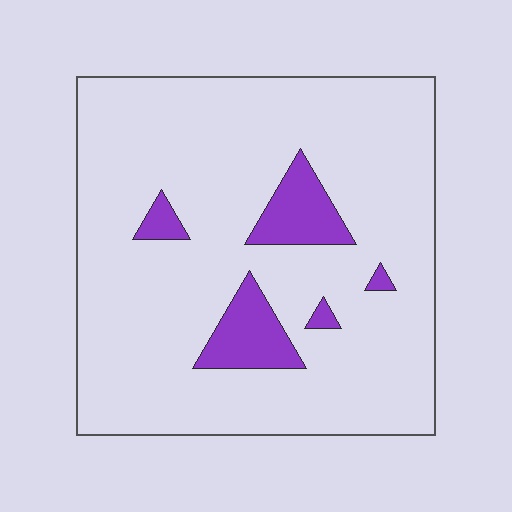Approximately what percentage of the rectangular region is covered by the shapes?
Approximately 10%.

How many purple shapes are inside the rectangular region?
5.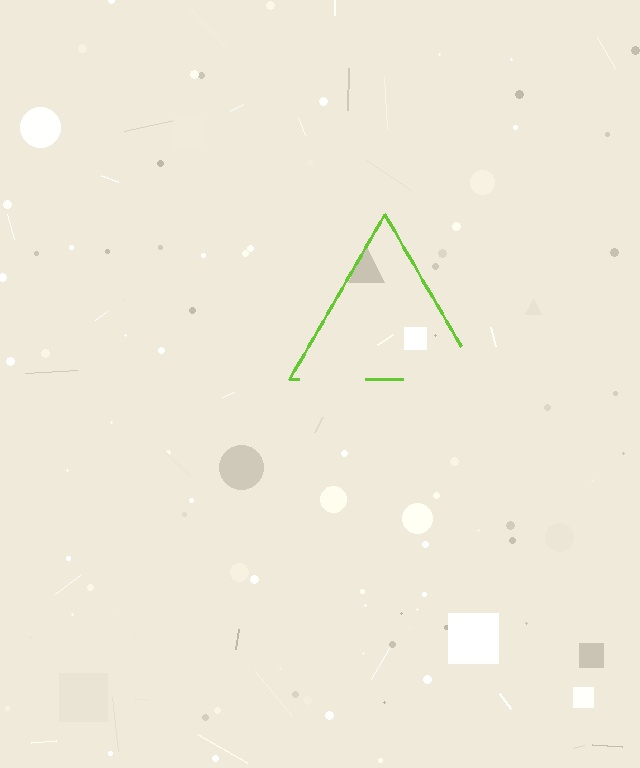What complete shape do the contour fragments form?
The contour fragments form a triangle.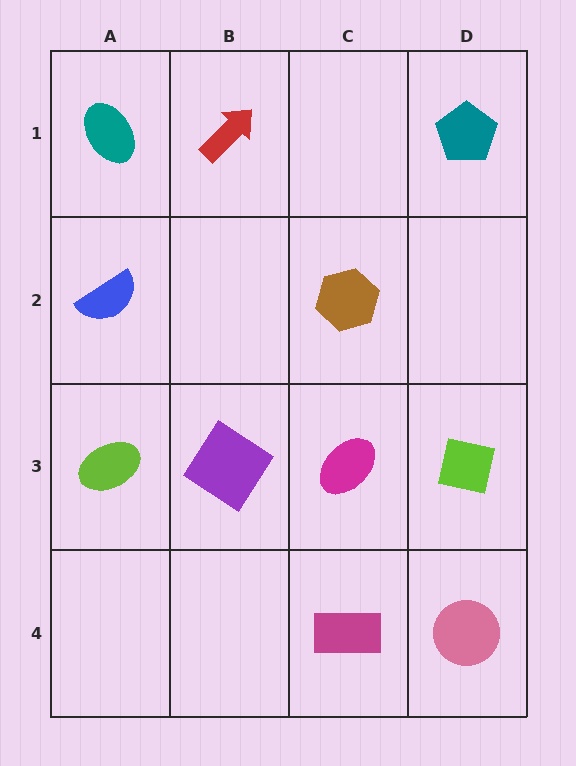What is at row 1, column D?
A teal pentagon.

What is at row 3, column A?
A lime ellipse.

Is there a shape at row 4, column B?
No, that cell is empty.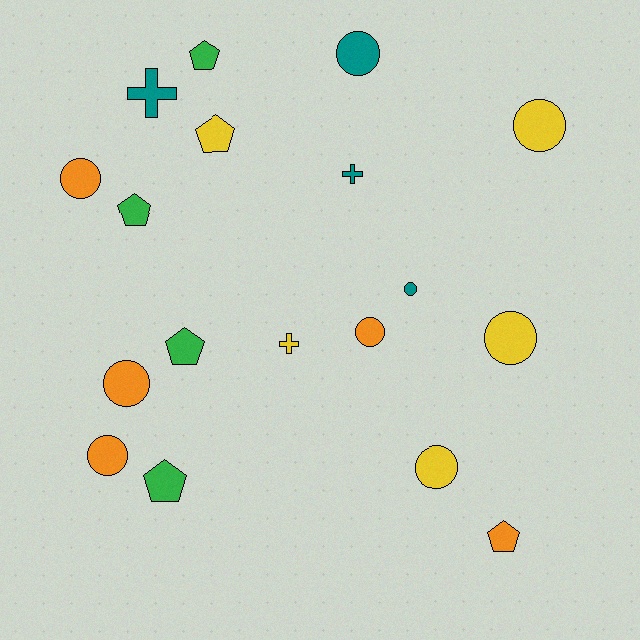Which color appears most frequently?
Yellow, with 5 objects.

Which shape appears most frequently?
Circle, with 9 objects.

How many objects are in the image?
There are 18 objects.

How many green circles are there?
There are no green circles.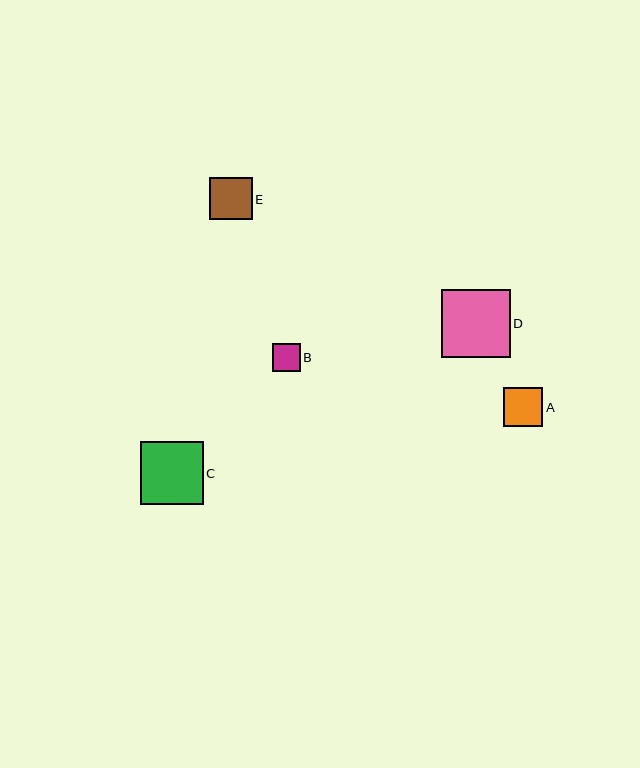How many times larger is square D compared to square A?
Square D is approximately 1.7 times the size of square A.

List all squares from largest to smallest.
From largest to smallest: D, C, E, A, B.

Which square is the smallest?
Square B is the smallest with a size of approximately 28 pixels.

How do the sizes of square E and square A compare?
Square E and square A are approximately the same size.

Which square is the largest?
Square D is the largest with a size of approximately 68 pixels.